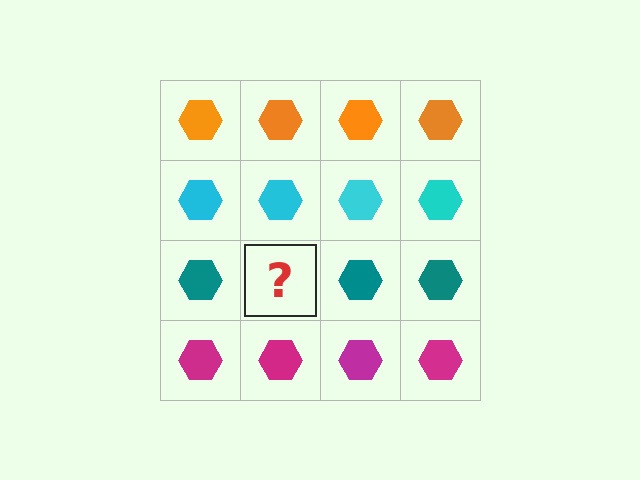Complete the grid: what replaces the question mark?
The question mark should be replaced with a teal hexagon.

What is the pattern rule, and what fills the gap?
The rule is that each row has a consistent color. The gap should be filled with a teal hexagon.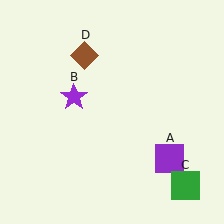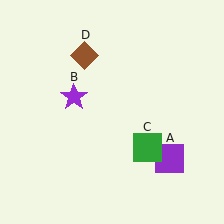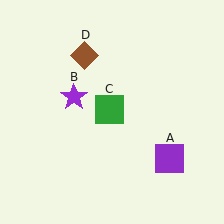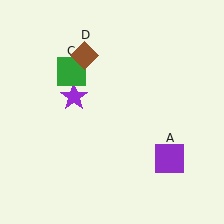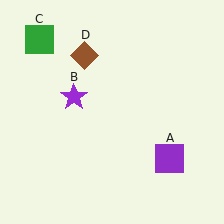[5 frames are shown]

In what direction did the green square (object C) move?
The green square (object C) moved up and to the left.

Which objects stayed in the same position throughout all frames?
Purple square (object A) and purple star (object B) and brown diamond (object D) remained stationary.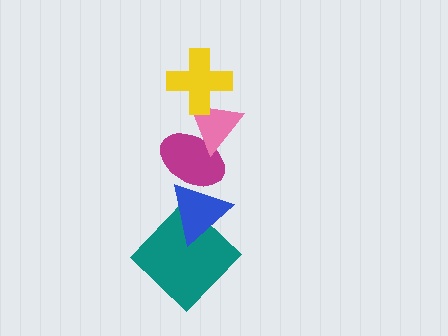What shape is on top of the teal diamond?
The blue triangle is on top of the teal diamond.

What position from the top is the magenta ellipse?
The magenta ellipse is 3rd from the top.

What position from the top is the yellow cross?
The yellow cross is 1st from the top.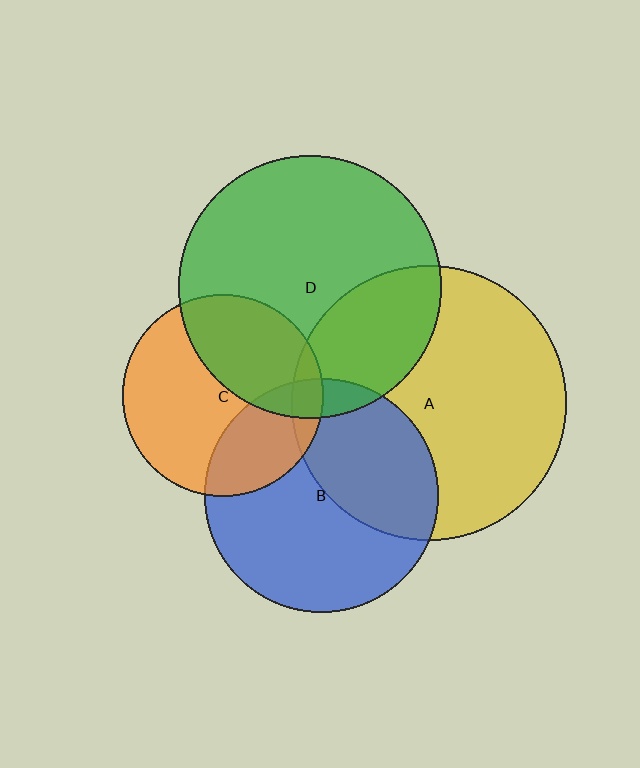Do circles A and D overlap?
Yes.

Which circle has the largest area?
Circle A (yellow).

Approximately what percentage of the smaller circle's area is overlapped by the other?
Approximately 30%.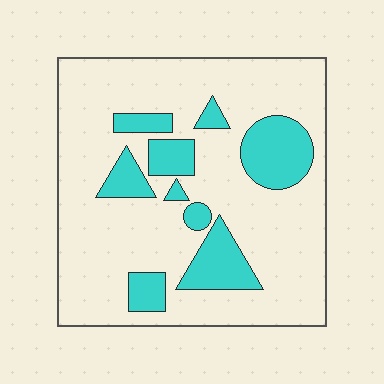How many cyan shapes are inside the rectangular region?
9.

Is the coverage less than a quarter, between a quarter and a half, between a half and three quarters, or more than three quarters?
Less than a quarter.